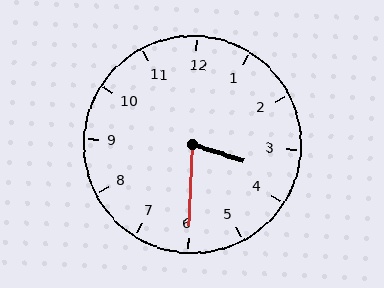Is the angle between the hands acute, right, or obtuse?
It is acute.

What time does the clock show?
3:30.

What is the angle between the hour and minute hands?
Approximately 75 degrees.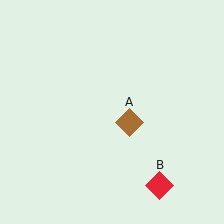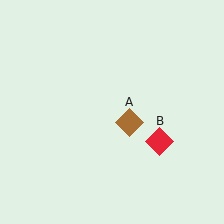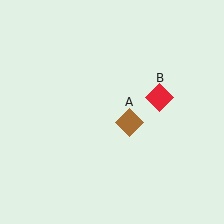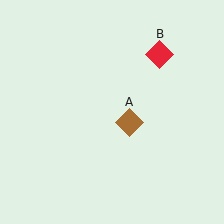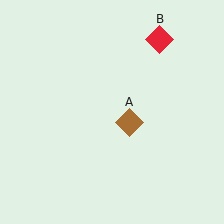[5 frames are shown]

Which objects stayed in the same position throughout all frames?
Brown diamond (object A) remained stationary.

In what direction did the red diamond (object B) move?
The red diamond (object B) moved up.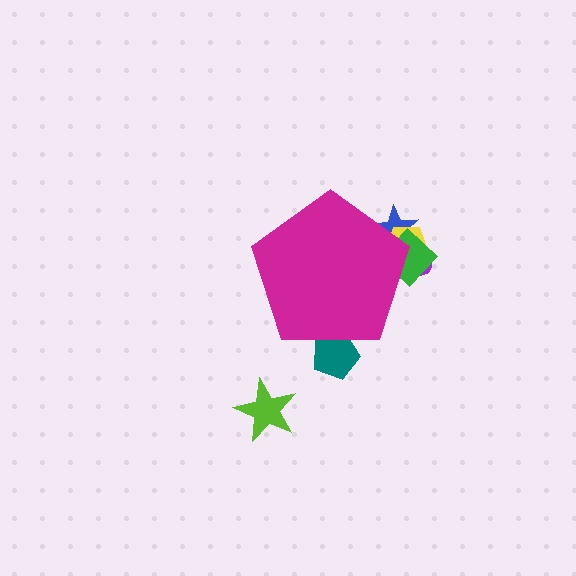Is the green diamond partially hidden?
Yes, the green diamond is partially hidden behind the magenta pentagon.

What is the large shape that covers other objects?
A magenta pentagon.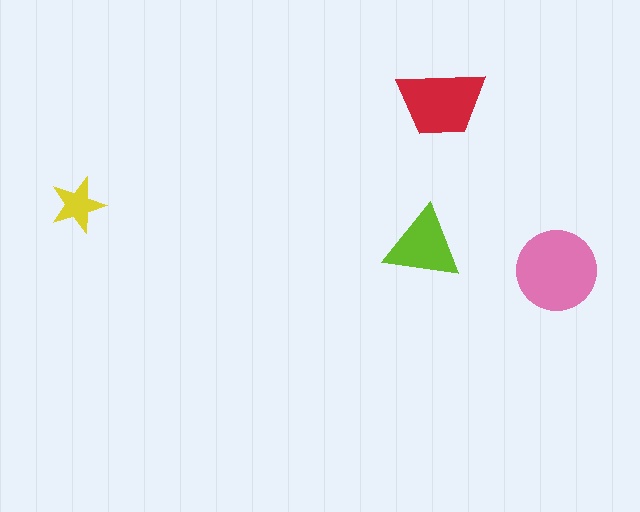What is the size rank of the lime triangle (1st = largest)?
3rd.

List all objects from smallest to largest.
The yellow star, the lime triangle, the red trapezoid, the pink circle.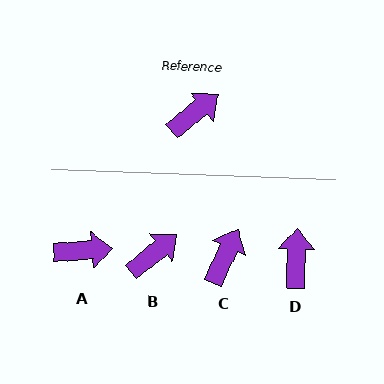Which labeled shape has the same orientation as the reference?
B.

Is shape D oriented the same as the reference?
No, it is off by about 50 degrees.